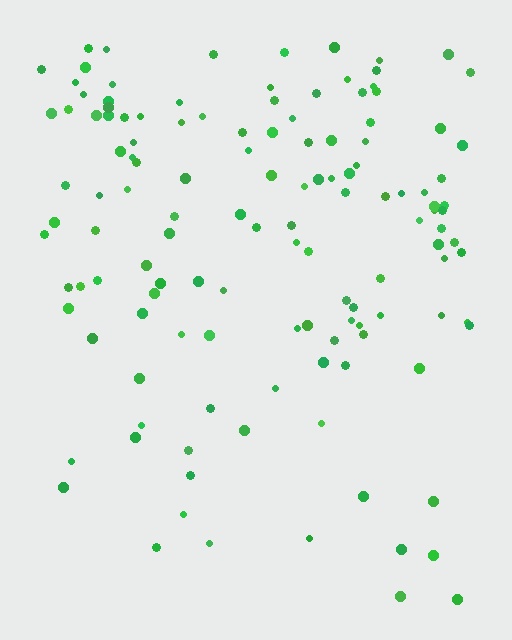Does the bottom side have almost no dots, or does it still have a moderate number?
Still a moderate number, just noticeably fewer than the top.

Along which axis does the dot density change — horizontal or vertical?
Vertical.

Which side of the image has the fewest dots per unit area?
The bottom.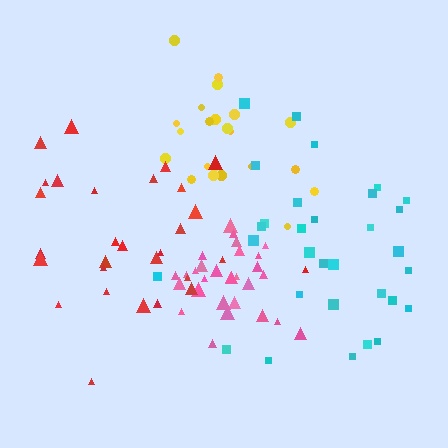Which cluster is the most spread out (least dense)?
Cyan.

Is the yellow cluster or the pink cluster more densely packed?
Pink.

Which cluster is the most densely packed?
Pink.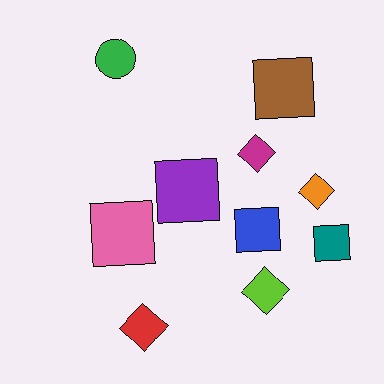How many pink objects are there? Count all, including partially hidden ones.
There is 1 pink object.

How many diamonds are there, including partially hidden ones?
There are 4 diamonds.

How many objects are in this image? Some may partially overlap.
There are 10 objects.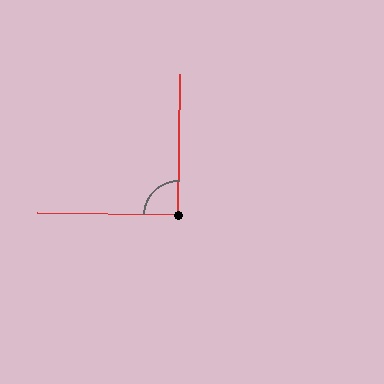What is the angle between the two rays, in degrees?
Approximately 90 degrees.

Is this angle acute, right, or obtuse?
It is approximately a right angle.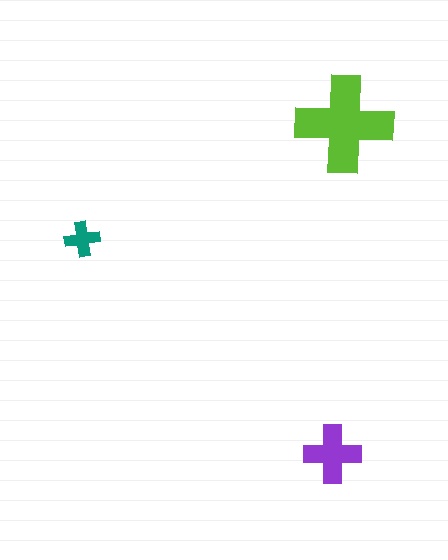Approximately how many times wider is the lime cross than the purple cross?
About 1.5 times wider.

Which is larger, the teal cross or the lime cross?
The lime one.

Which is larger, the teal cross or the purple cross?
The purple one.